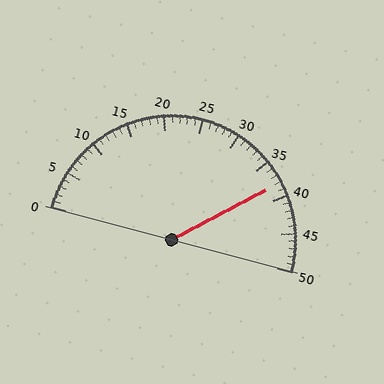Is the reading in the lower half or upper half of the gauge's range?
The reading is in the upper half of the range (0 to 50).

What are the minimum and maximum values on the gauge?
The gauge ranges from 0 to 50.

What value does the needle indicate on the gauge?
The needle indicates approximately 38.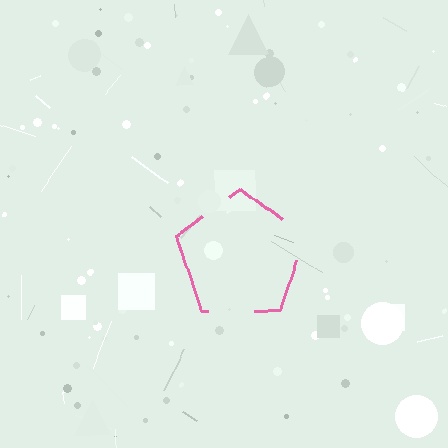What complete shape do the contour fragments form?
The contour fragments form a pentagon.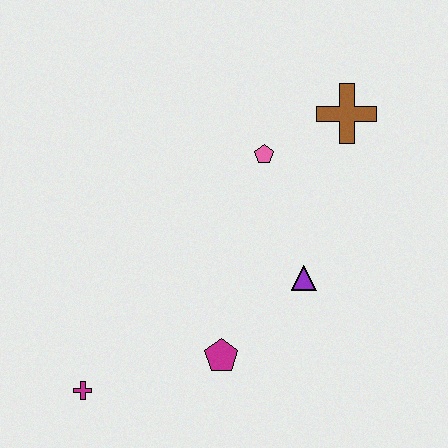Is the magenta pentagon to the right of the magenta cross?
Yes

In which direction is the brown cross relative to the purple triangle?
The brown cross is above the purple triangle.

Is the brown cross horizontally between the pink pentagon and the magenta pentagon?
No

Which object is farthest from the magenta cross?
The brown cross is farthest from the magenta cross.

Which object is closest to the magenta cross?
The magenta pentagon is closest to the magenta cross.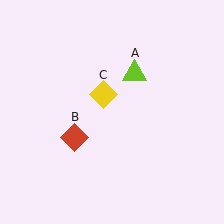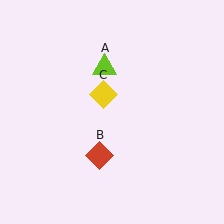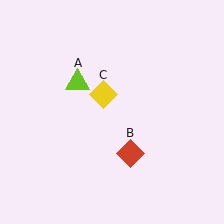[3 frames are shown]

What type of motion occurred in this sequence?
The lime triangle (object A), red diamond (object B) rotated counterclockwise around the center of the scene.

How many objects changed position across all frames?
2 objects changed position: lime triangle (object A), red diamond (object B).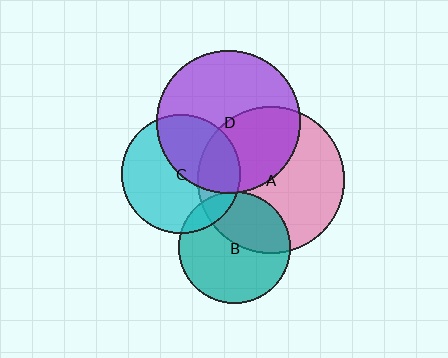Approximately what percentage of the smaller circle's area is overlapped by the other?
Approximately 5%.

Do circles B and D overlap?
Yes.